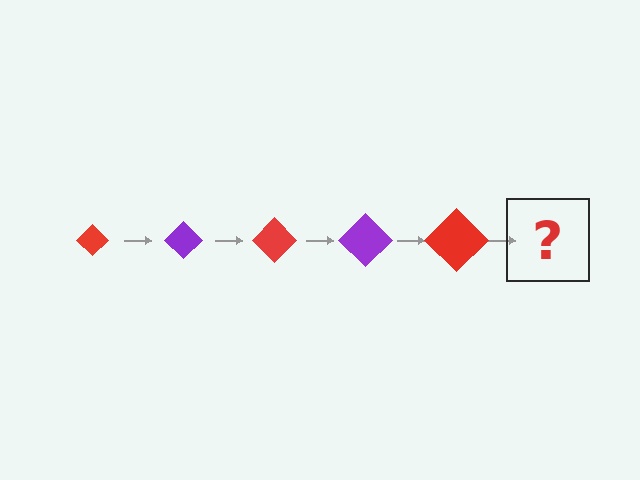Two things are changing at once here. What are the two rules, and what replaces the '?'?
The two rules are that the diamond grows larger each step and the color cycles through red and purple. The '?' should be a purple diamond, larger than the previous one.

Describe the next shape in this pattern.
It should be a purple diamond, larger than the previous one.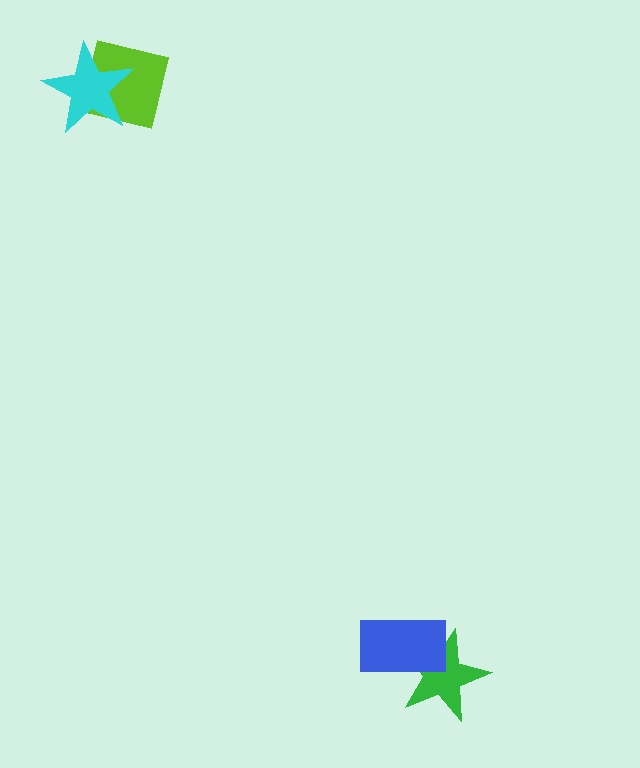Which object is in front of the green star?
The blue rectangle is in front of the green star.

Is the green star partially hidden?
Yes, it is partially covered by another shape.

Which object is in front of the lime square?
The cyan star is in front of the lime square.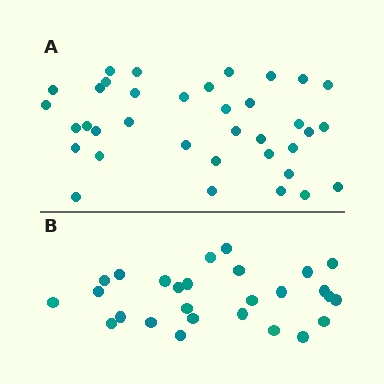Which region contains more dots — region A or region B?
Region A (the top region) has more dots.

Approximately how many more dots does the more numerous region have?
Region A has roughly 8 or so more dots than region B.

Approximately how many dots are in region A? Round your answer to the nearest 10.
About 40 dots. (The exact count is 36, which rounds to 40.)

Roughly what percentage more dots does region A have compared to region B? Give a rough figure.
About 35% more.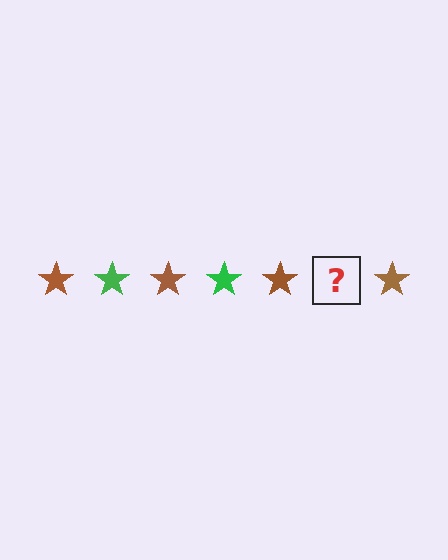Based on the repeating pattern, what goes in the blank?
The blank should be a green star.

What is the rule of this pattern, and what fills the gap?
The rule is that the pattern cycles through brown, green stars. The gap should be filled with a green star.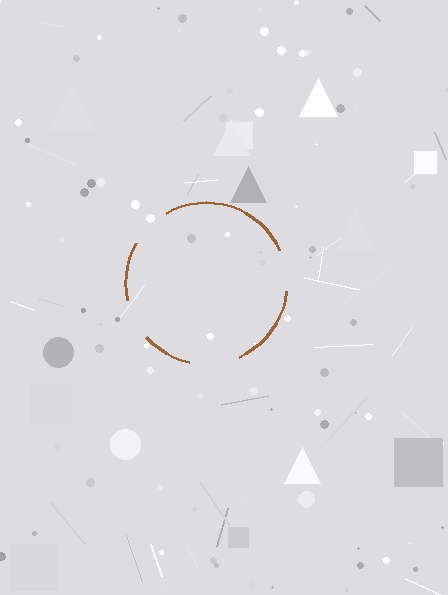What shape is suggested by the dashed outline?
The dashed outline suggests a circle.